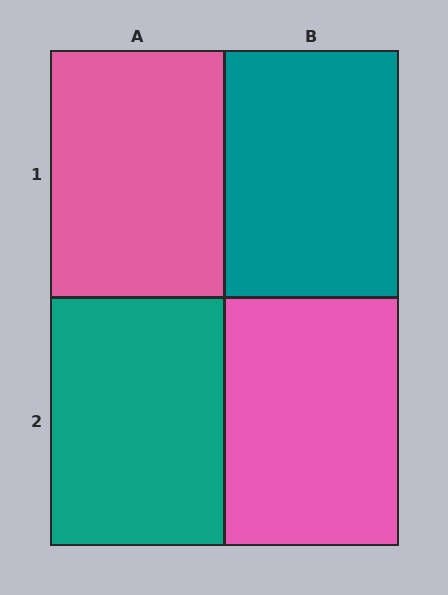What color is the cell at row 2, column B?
Pink.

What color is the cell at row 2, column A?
Teal.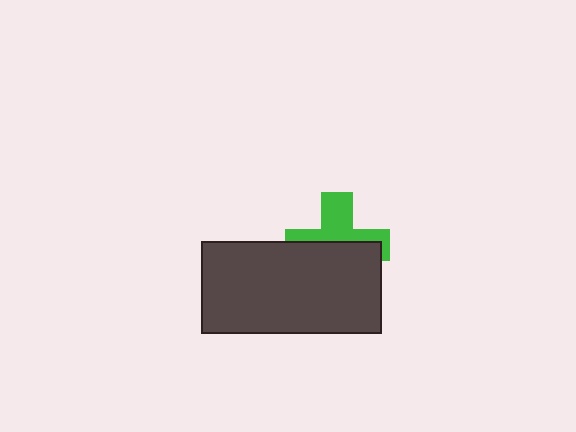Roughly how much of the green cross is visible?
About half of it is visible (roughly 46%).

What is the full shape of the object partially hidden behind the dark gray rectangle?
The partially hidden object is a green cross.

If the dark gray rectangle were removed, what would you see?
You would see the complete green cross.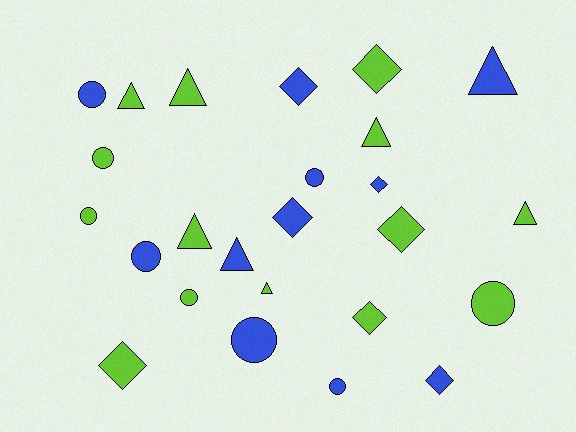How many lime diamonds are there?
There are 4 lime diamonds.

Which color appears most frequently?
Lime, with 14 objects.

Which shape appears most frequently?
Circle, with 9 objects.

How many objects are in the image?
There are 25 objects.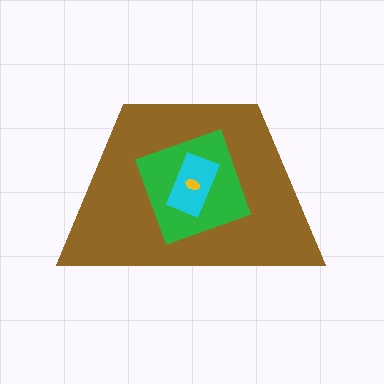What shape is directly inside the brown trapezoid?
The green diamond.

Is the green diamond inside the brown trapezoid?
Yes.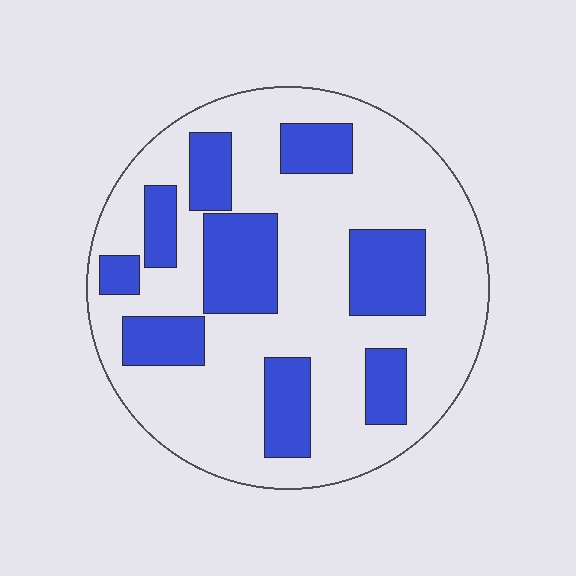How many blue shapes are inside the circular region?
9.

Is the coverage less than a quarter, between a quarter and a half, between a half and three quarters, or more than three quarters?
Between a quarter and a half.